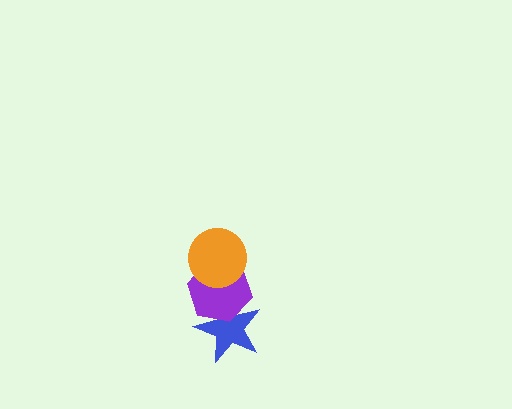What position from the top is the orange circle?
The orange circle is 1st from the top.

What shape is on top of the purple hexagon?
The orange circle is on top of the purple hexagon.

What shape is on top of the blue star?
The purple hexagon is on top of the blue star.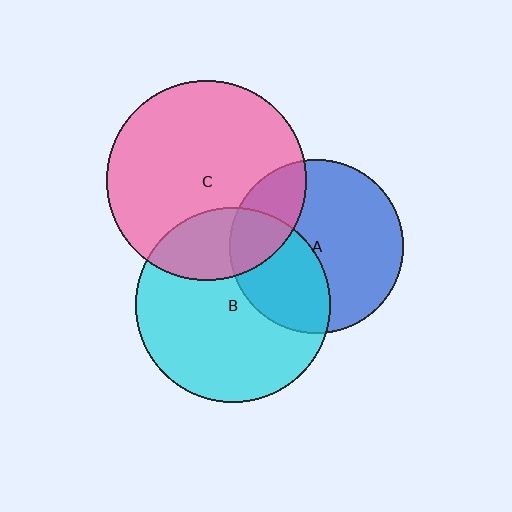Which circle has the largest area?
Circle C (pink).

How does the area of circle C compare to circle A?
Approximately 1.3 times.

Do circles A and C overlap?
Yes.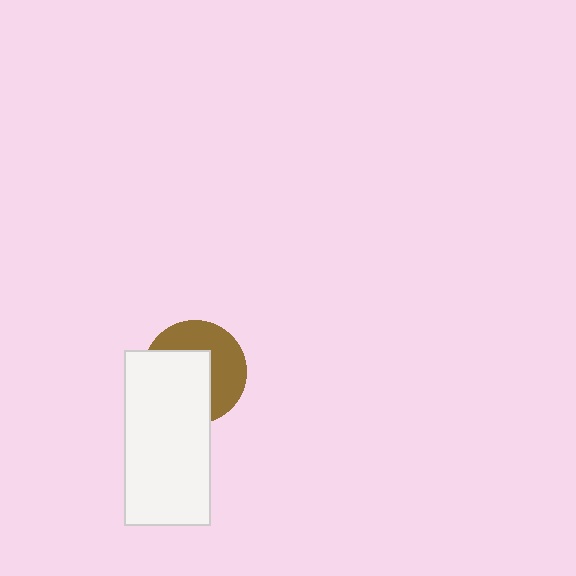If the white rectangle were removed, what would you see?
You would see the complete brown circle.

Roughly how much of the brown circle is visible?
About half of it is visible (roughly 47%).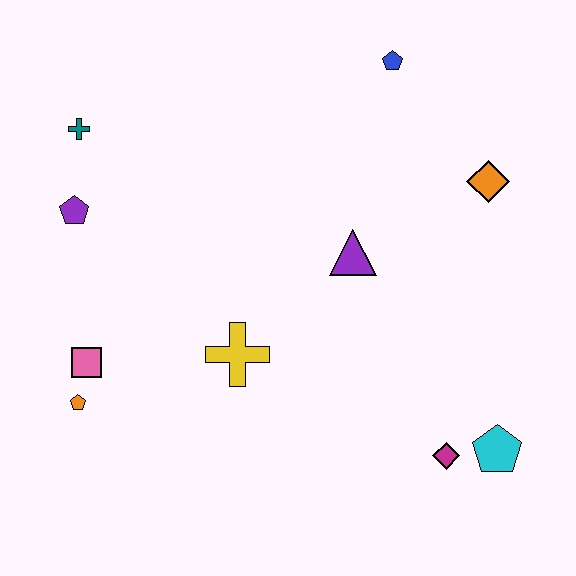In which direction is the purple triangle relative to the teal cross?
The purple triangle is to the right of the teal cross.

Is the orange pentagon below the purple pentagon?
Yes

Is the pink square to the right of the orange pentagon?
Yes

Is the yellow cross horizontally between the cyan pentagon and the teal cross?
Yes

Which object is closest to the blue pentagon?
The orange diamond is closest to the blue pentagon.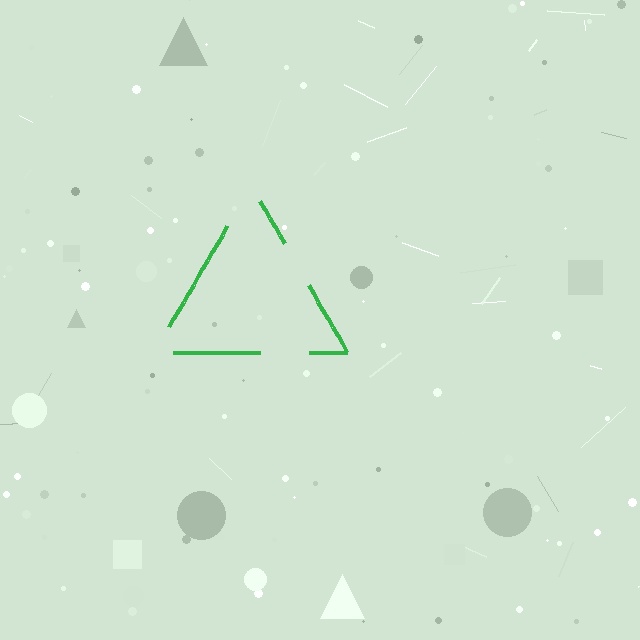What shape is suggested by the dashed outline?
The dashed outline suggests a triangle.